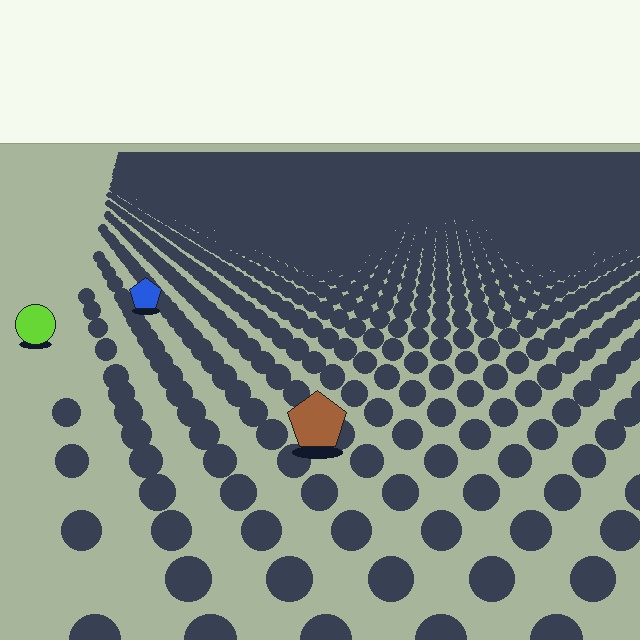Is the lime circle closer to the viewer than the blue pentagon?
Yes. The lime circle is closer — you can tell from the texture gradient: the ground texture is coarser near it.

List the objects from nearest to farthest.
From nearest to farthest: the brown pentagon, the lime circle, the blue pentagon.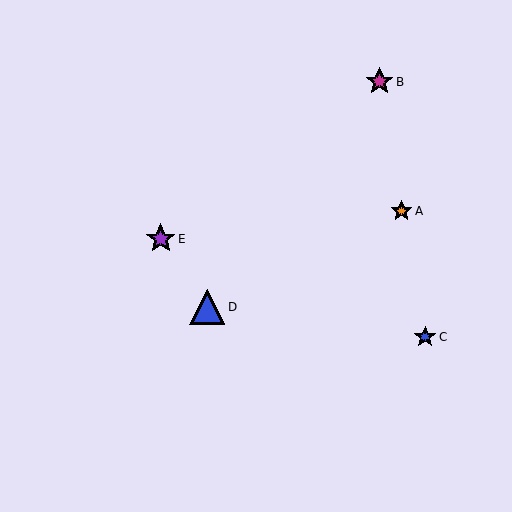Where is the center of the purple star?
The center of the purple star is at (161, 239).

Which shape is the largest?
The blue triangle (labeled D) is the largest.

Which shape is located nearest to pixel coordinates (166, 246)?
The purple star (labeled E) at (161, 239) is nearest to that location.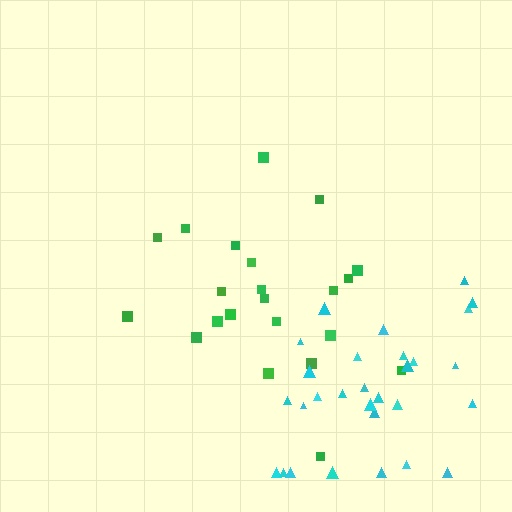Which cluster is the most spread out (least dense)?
Green.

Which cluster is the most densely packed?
Cyan.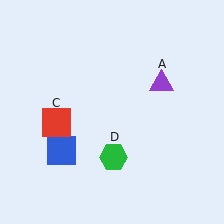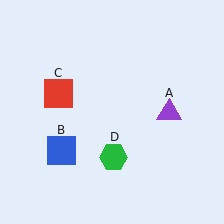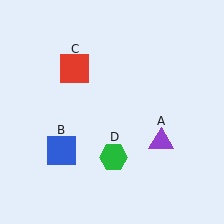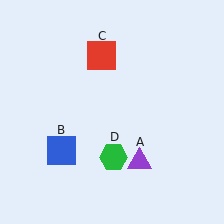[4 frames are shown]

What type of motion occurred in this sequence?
The purple triangle (object A), red square (object C) rotated clockwise around the center of the scene.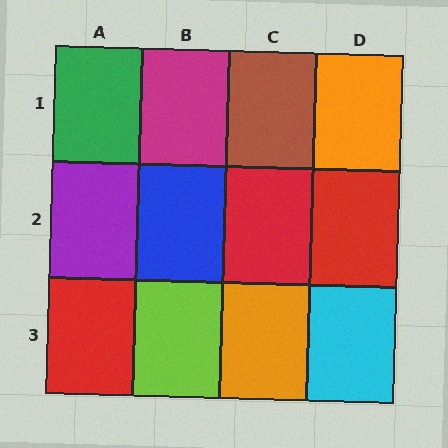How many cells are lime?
1 cell is lime.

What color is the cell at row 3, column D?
Cyan.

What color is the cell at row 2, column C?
Red.